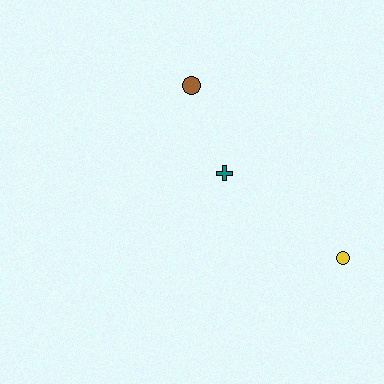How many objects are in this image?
There are 3 objects.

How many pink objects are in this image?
There are no pink objects.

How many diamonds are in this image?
There are no diamonds.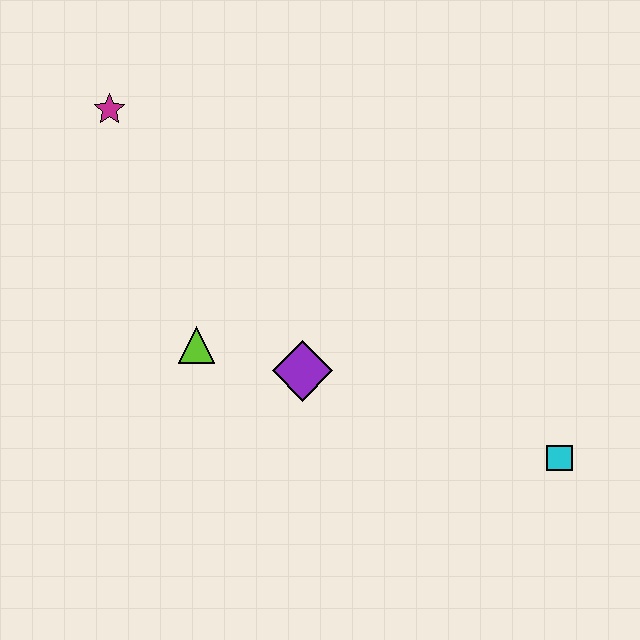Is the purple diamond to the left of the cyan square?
Yes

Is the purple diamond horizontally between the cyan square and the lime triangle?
Yes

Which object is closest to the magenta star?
The lime triangle is closest to the magenta star.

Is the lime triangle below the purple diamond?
No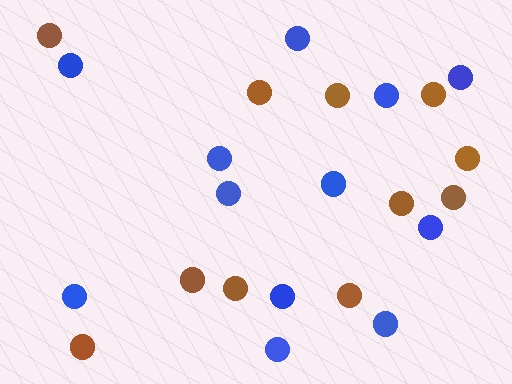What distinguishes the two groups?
There are 2 groups: one group of blue circles (12) and one group of brown circles (11).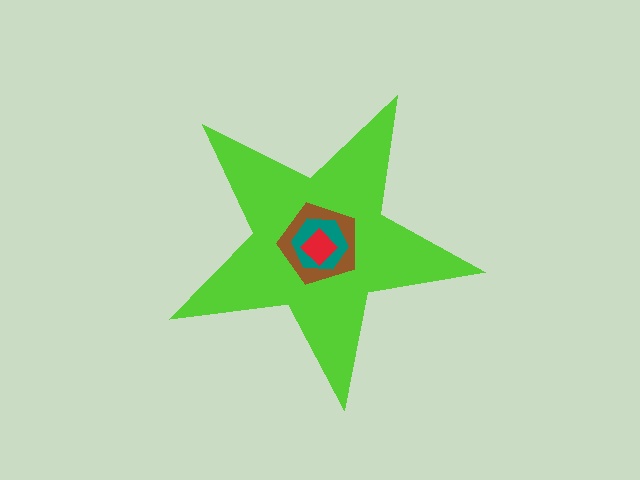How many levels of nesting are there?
4.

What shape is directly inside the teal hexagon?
The red diamond.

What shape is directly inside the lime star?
The brown pentagon.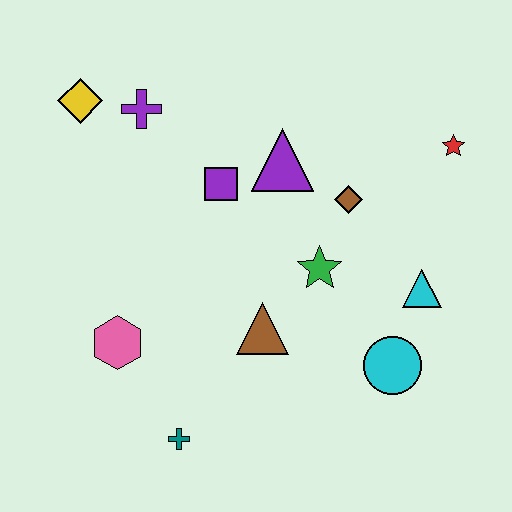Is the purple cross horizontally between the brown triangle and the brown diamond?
No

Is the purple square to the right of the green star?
No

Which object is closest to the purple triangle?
The purple square is closest to the purple triangle.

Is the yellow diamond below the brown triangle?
No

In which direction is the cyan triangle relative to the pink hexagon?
The cyan triangle is to the right of the pink hexagon.